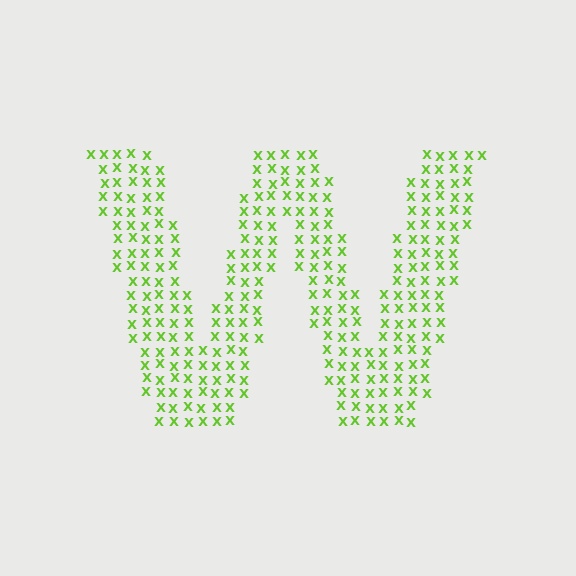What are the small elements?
The small elements are letter X's.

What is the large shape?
The large shape is the letter W.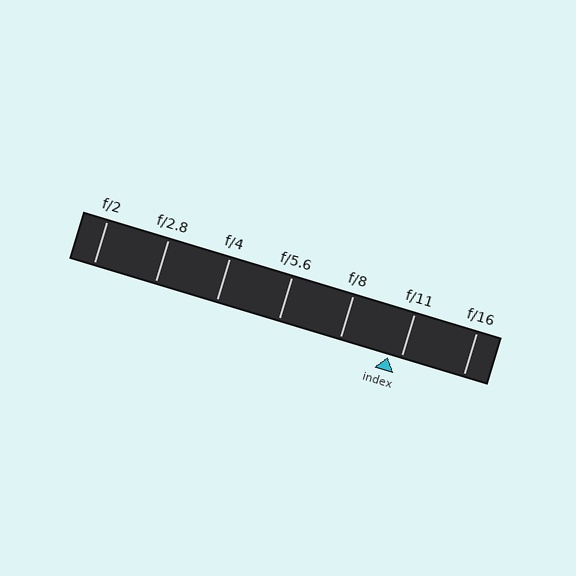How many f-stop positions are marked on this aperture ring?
There are 7 f-stop positions marked.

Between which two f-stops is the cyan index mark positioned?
The index mark is between f/8 and f/11.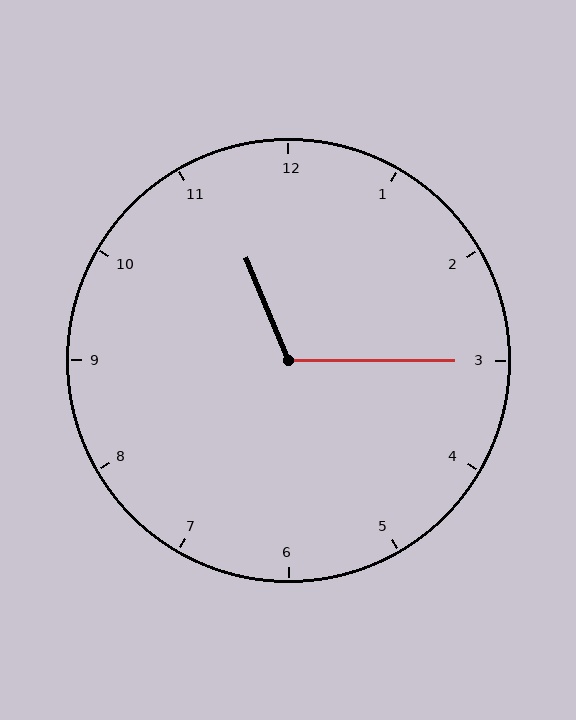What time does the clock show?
11:15.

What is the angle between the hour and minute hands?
Approximately 112 degrees.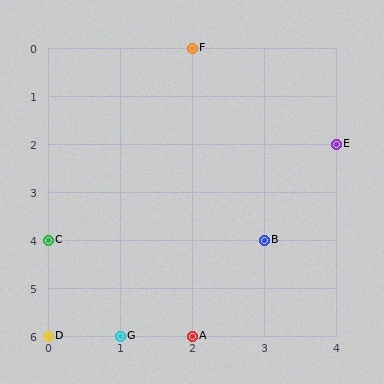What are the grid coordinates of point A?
Point A is at grid coordinates (2, 6).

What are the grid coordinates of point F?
Point F is at grid coordinates (2, 0).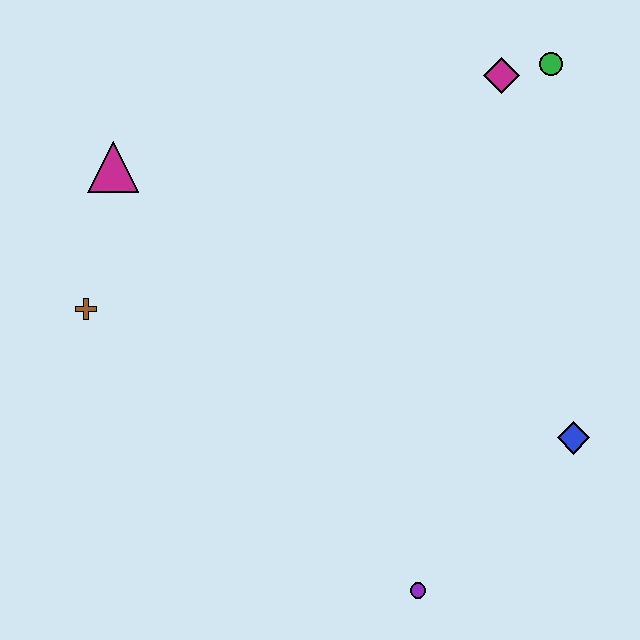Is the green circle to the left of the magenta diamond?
No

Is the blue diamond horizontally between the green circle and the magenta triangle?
No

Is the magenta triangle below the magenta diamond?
Yes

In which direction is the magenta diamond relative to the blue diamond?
The magenta diamond is above the blue diamond.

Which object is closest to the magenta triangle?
The brown cross is closest to the magenta triangle.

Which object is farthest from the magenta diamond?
The purple circle is farthest from the magenta diamond.